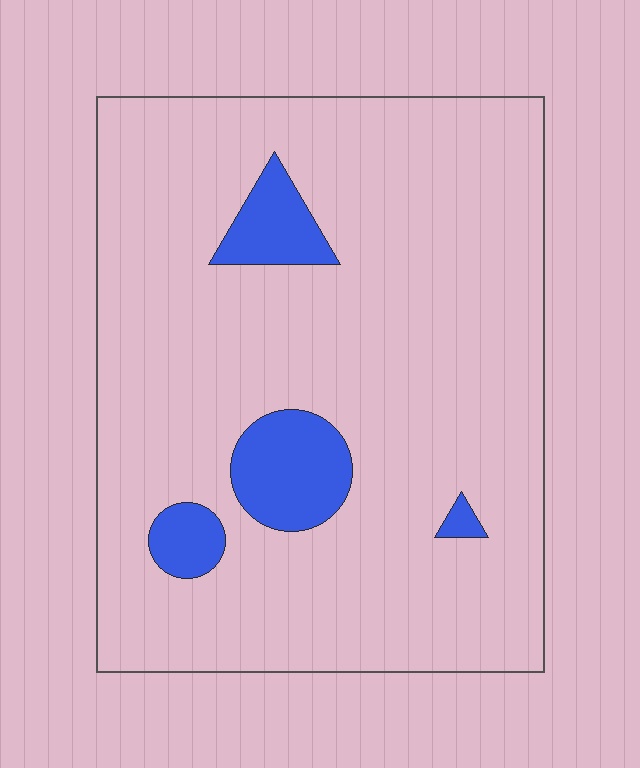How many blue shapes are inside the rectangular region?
4.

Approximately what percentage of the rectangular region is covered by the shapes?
Approximately 10%.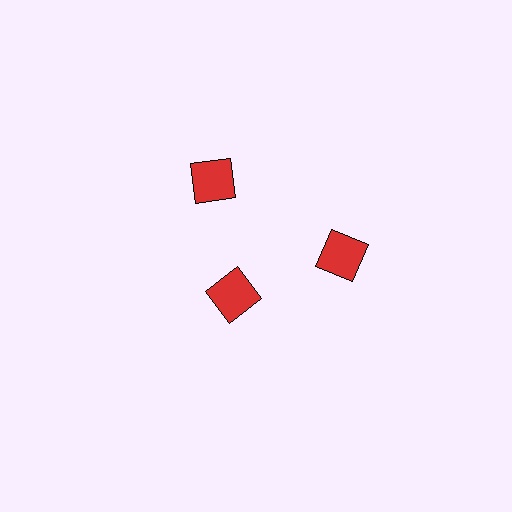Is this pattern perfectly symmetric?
No. The 3 red squares are arranged in a ring, but one element near the 7 o'clock position is pulled inward toward the center, breaking the 3-fold rotational symmetry.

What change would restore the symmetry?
The symmetry would be restored by moving it outward, back onto the ring so that all 3 squares sit at equal angles and equal distance from the center.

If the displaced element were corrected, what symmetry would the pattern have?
It would have 3-fold rotational symmetry — the pattern would map onto itself every 120 degrees.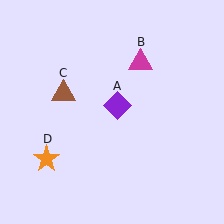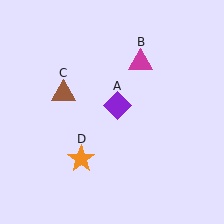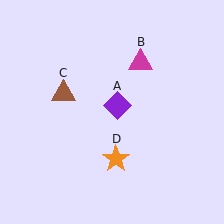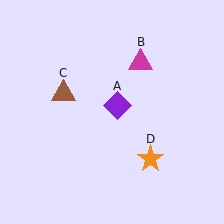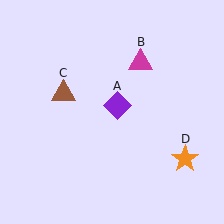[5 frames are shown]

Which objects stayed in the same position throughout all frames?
Purple diamond (object A) and magenta triangle (object B) and brown triangle (object C) remained stationary.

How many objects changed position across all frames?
1 object changed position: orange star (object D).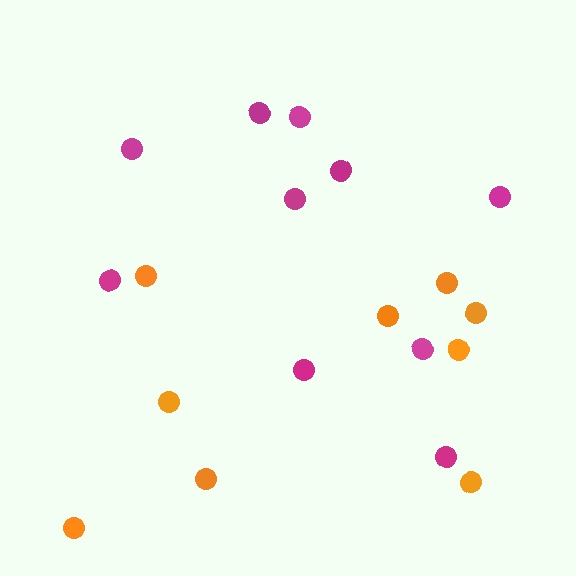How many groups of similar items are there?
There are 2 groups: one group of magenta circles (10) and one group of orange circles (9).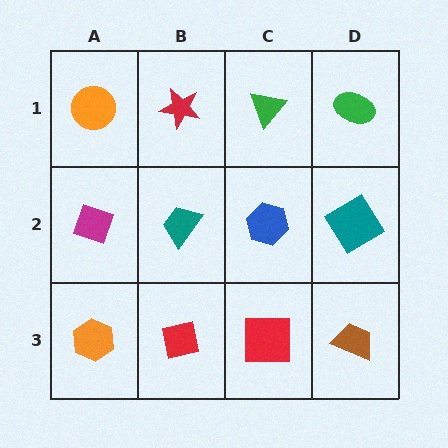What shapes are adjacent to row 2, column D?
A green ellipse (row 1, column D), a brown trapezoid (row 3, column D), a blue hexagon (row 2, column C).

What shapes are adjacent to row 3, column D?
A teal diamond (row 2, column D), a red square (row 3, column C).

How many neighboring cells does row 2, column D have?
3.